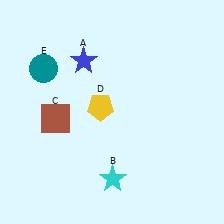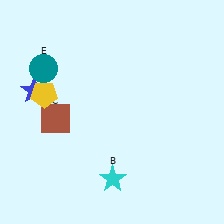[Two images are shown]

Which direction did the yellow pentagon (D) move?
The yellow pentagon (D) moved left.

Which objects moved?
The objects that moved are: the blue star (A), the yellow pentagon (D).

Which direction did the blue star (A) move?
The blue star (A) moved left.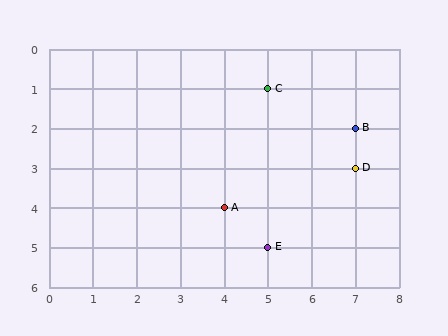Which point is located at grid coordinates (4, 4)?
Point A is at (4, 4).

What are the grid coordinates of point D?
Point D is at grid coordinates (7, 3).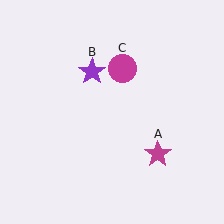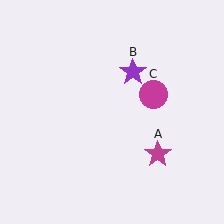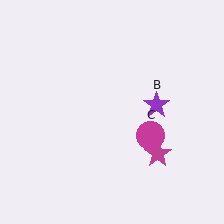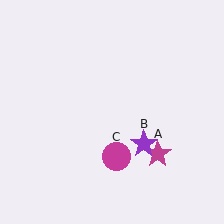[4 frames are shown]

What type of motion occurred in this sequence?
The purple star (object B), magenta circle (object C) rotated clockwise around the center of the scene.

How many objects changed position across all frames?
2 objects changed position: purple star (object B), magenta circle (object C).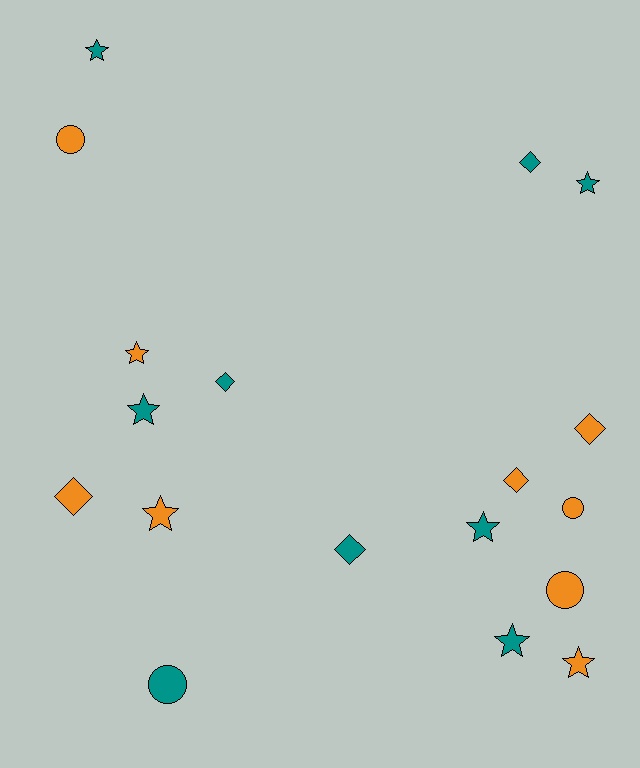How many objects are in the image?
There are 18 objects.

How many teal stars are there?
There are 5 teal stars.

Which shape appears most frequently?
Star, with 8 objects.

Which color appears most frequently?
Teal, with 9 objects.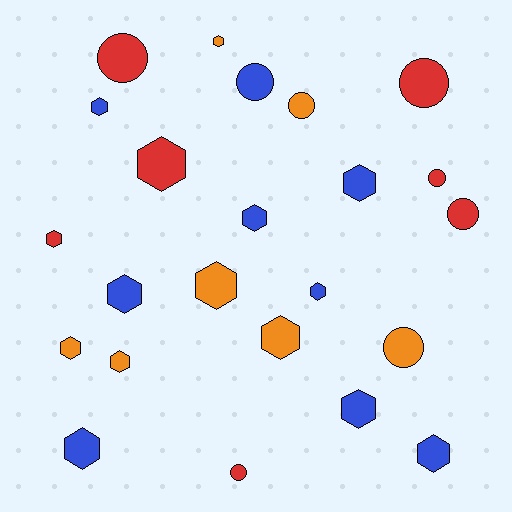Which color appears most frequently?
Blue, with 9 objects.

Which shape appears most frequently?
Hexagon, with 15 objects.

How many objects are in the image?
There are 23 objects.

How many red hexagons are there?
There are 2 red hexagons.